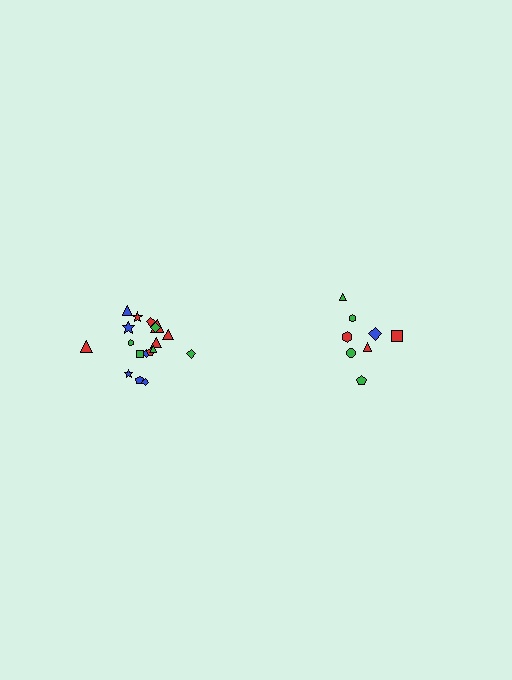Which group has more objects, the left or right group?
The left group.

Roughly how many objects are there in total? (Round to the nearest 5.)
Roughly 25 objects in total.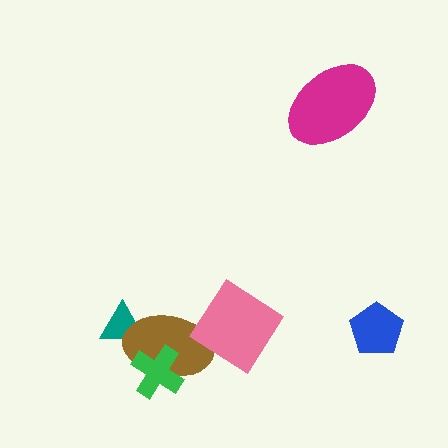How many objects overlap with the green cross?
1 object overlaps with the green cross.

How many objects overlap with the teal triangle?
1 object overlaps with the teal triangle.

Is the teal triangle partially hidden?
Yes, it is partially covered by another shape.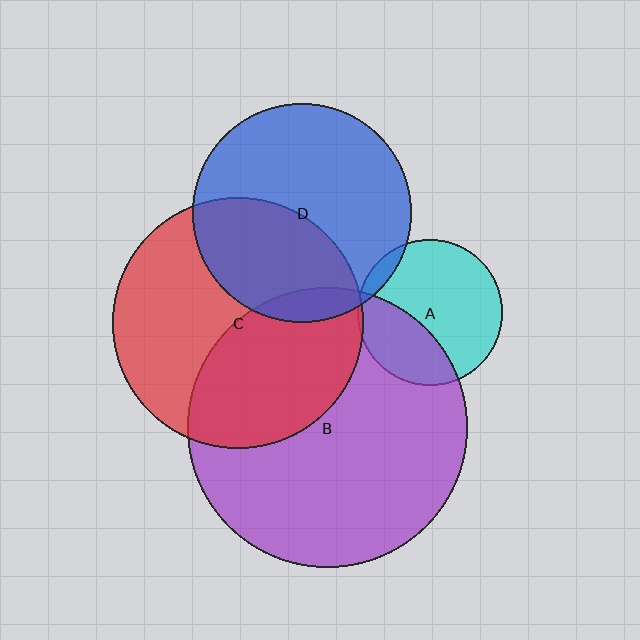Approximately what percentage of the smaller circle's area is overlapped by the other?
Approximately 35%.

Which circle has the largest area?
Circle B (purple).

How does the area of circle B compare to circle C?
Approximately 1.2 times.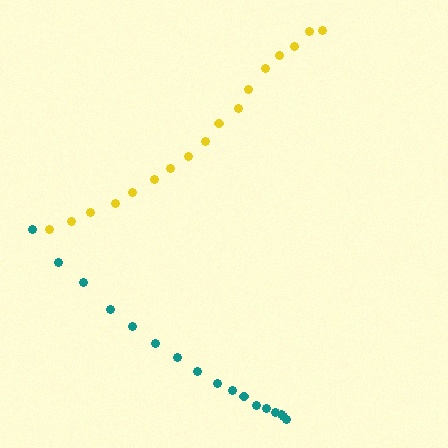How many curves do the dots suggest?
There are 2 distinct paths.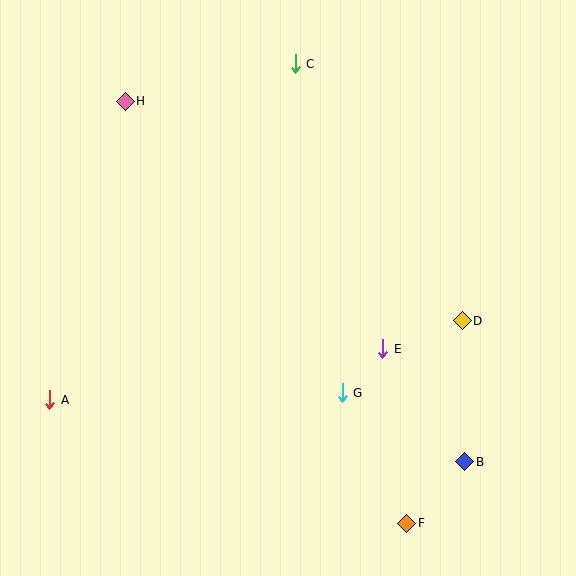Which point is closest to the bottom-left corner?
Point A is closest to the bottom-left corner.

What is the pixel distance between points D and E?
The distance between D and E is 85 pixels.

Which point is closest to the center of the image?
Point E at (383, 349) is closest to the center.